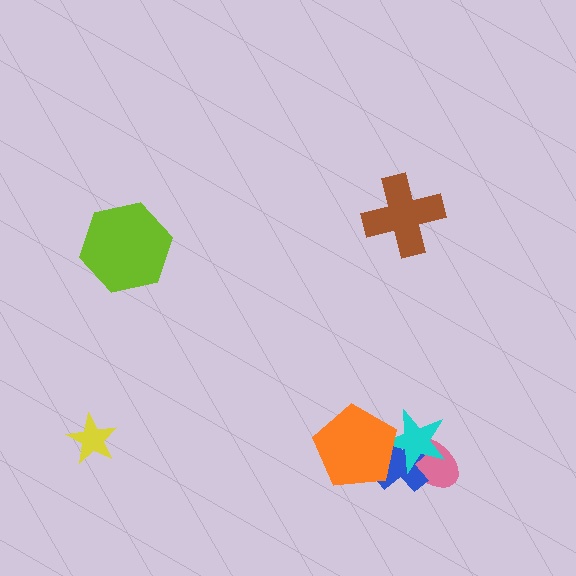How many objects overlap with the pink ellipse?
2 objects overlap with the pink ellipse.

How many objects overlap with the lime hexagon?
0 objects overlap with the lime hexagon.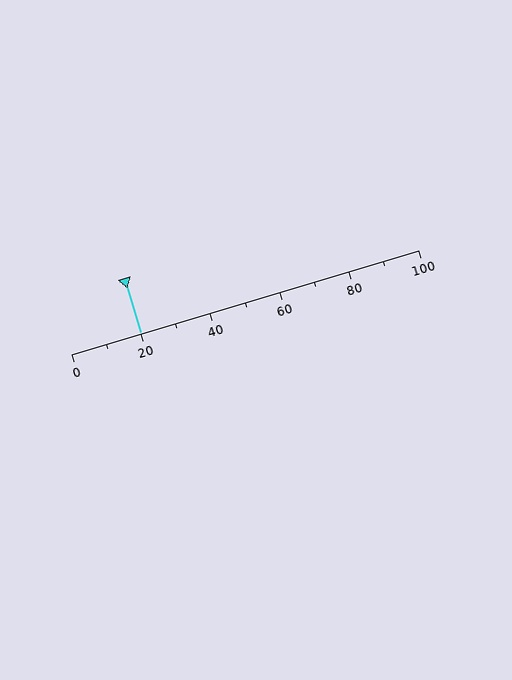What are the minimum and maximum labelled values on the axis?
The axis runs from 0 to 100.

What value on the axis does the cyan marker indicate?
The marker indicates approximately 20.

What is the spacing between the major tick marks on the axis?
The major ticks are spaced 20 apart.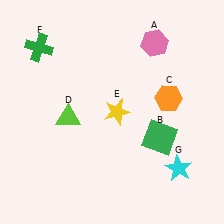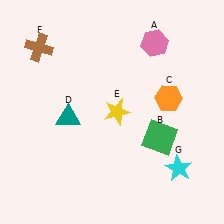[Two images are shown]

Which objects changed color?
D changed from lime to teal. F changed from green to brown.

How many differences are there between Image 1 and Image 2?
There are 2 differences between the two images.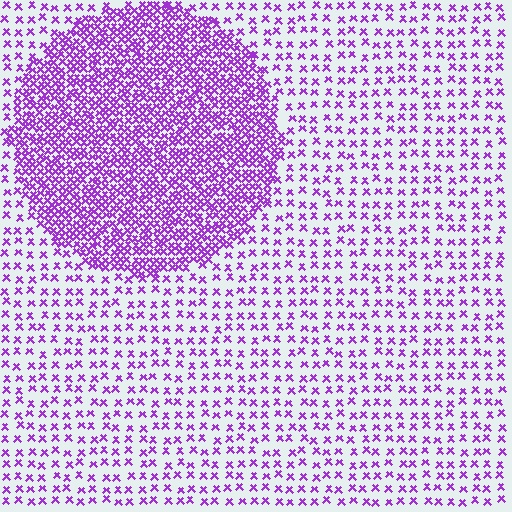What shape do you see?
I see a circle.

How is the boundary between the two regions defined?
The boundary is defined by a change in element density (approximately 2.9x ratio). All elements are the same color, size, and shape.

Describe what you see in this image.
The image contains small purple elements arranged at two different densities. A circle-shaped region is visible where the elements are more densely packed than the surrounding area.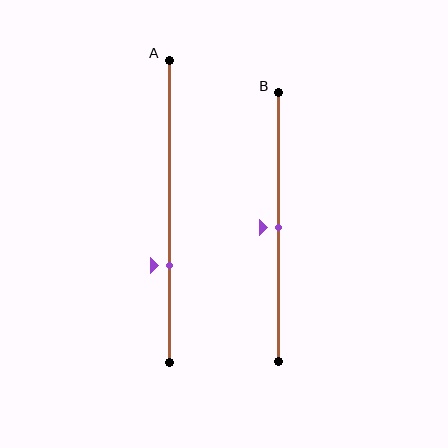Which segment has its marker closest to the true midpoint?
Segment B has its marker closest to the true midpoint.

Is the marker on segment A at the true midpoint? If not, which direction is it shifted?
No, the marker on segment A is shifted downward by about 18% of the segment length.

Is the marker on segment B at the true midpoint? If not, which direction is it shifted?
Yes, the marker on segment B is at the true midpoint.